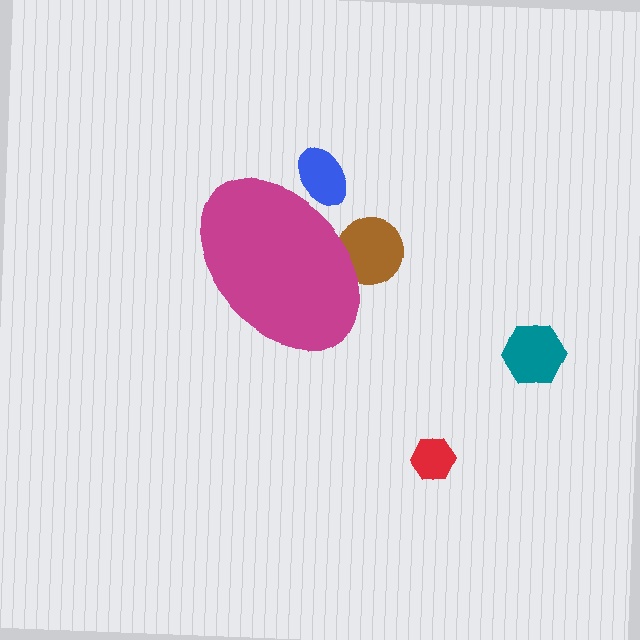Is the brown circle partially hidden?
Yes, the brown circle is partially hidden behind the magenta ellipse.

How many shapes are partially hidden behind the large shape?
2 shapes are partially hidden.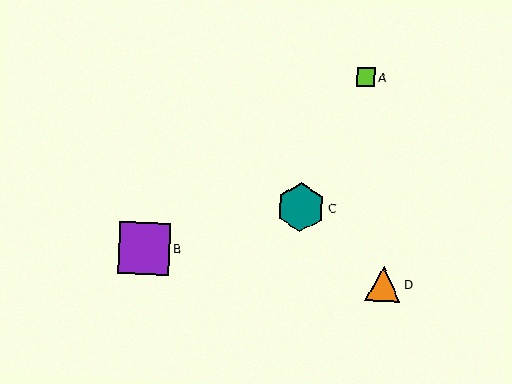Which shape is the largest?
The purple square (labeled B) is the largest.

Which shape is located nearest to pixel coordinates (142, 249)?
The purple square (labeled B) at (144, 248) is nearest to that location.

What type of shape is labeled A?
Shape A is a lime square.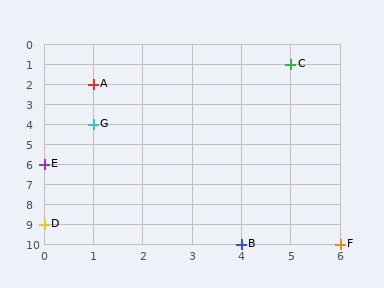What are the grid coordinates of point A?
Point A is at grid coordinates (1, 2).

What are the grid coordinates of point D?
Point D is at grid coordinates (0, 9).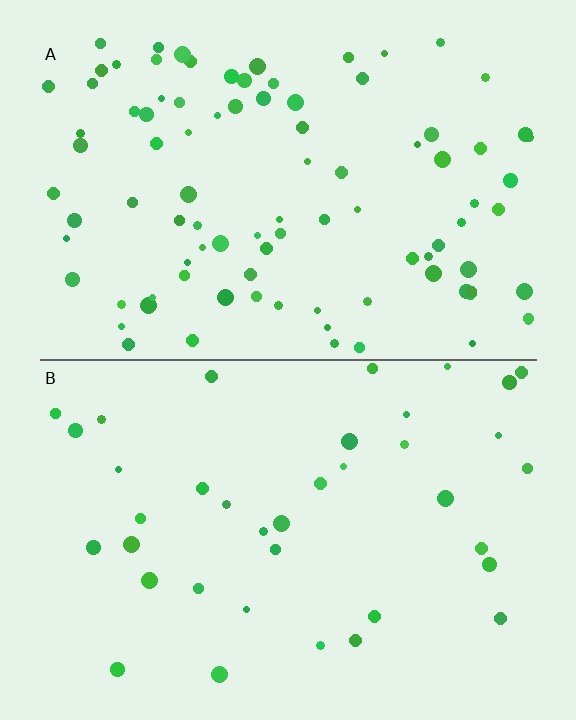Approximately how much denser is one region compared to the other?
Approximately 2.5× — region A over region B.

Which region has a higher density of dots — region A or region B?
A (the top).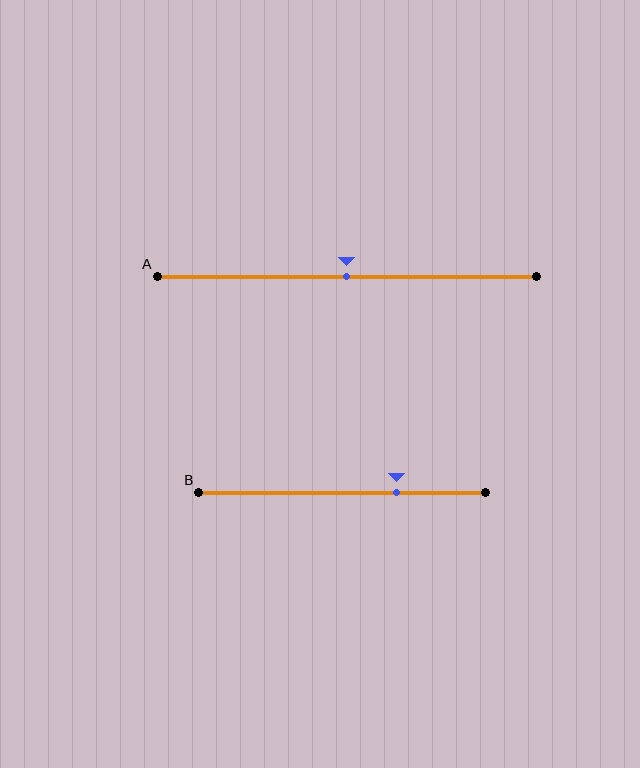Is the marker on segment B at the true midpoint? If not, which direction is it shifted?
No, the marker on segment B is shifted to the right by about 19% of the segment length.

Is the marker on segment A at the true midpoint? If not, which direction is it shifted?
Yes, the marker on segment A is at the true midpoint.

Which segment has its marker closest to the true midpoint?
Segment A has its marker closest to the true midpoint.